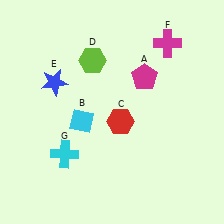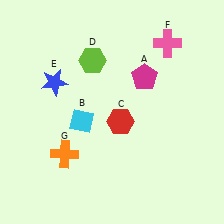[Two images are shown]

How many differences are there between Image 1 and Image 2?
There are 2 differences between the two images.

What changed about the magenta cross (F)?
In Image 1, F is magenta. In Image 2, it changed to pink.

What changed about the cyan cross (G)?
In Image 1, G is cyan. In Image 2, it changed to orange.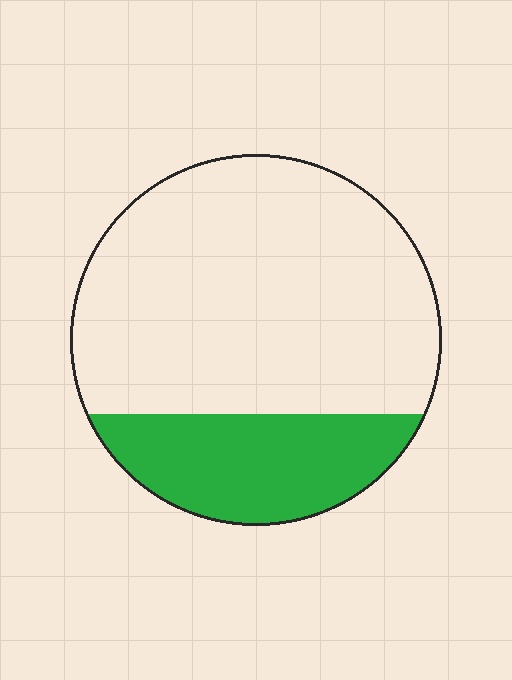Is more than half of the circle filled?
No.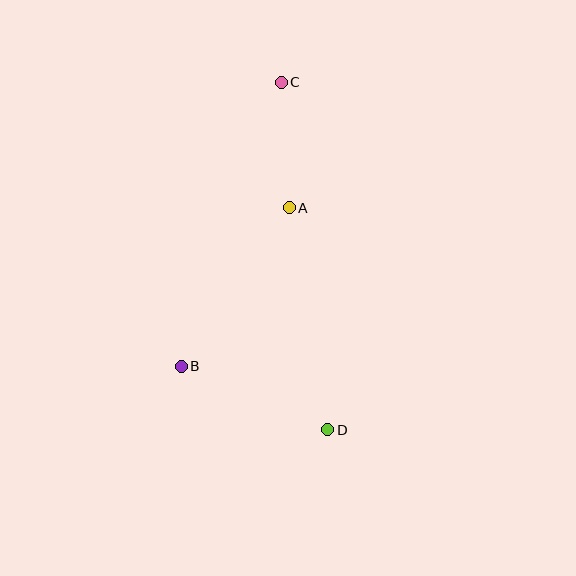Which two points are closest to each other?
Points A and C are closest to each other.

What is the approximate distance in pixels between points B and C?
The distance between B and C is approximately 301 pixels.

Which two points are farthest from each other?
Points C and D are farthest from each other.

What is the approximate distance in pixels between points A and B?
The distance between A and B is approximately 192 pixels.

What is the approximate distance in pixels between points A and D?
The distance between A and D is approximately 225 pixels.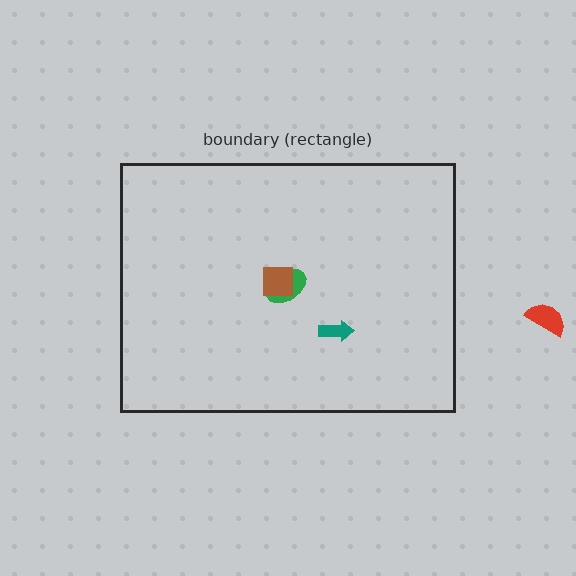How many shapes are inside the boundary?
3 inside, 1 outside.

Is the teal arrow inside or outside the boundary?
Inside.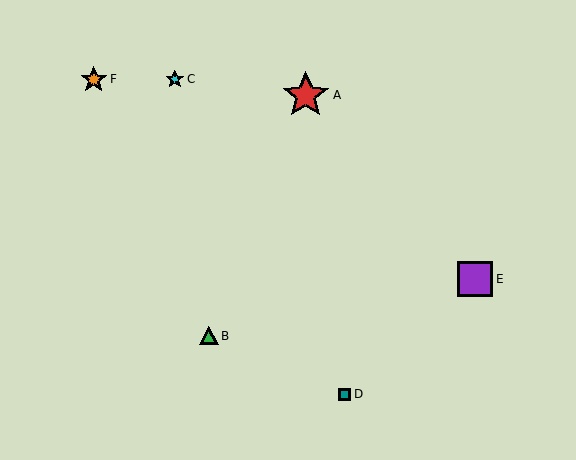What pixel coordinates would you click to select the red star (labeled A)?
Click at (306, 95) to select the red star A.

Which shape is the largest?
The red star (labeled A) is the largest.